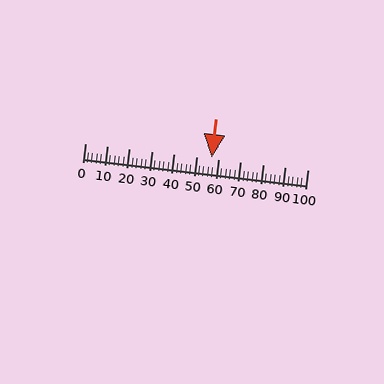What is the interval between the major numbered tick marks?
The major tick marks are spaced 10 units apart.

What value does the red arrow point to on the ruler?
The red arrow points to approximately 57.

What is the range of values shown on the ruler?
The ruler shows values from 0 to 100.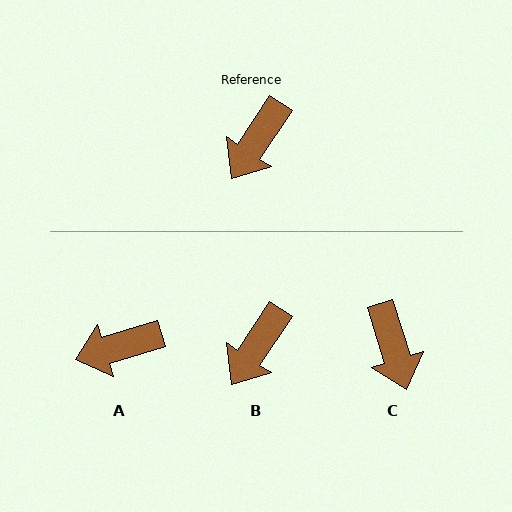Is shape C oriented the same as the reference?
No, it is off by about 51 degrees.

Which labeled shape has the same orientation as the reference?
B.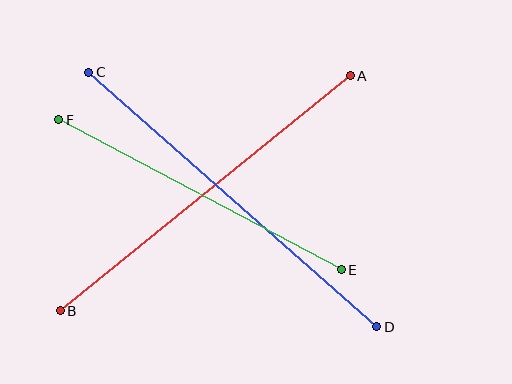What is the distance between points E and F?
The distance is approximately 320 pixels.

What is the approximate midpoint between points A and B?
The midpoint is at approximately (205, 193) pixels.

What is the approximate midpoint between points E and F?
The midpoint is at approximately (200, 195) pixels.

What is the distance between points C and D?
The distance is approximately 385 pixels.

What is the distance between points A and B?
The distance is approximately 373 pixels.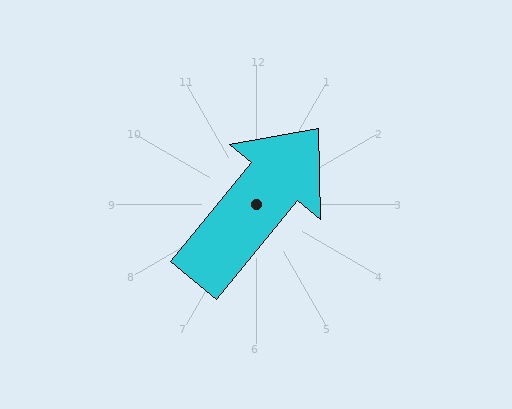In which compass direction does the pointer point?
Northeast.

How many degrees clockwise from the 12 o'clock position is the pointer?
Approximately 39 degrees.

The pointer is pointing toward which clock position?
Roughly 1 o'clock.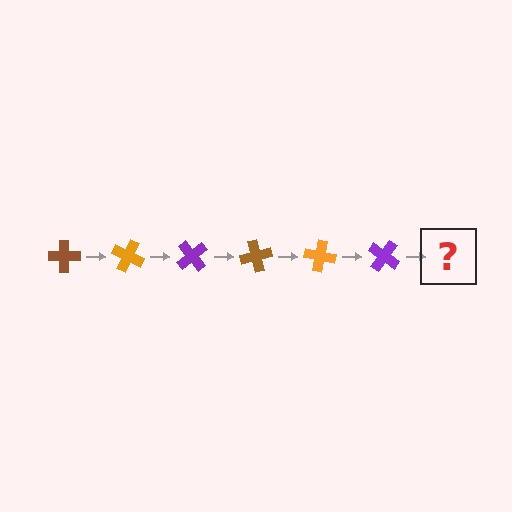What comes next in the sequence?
The next element should be a brown cross, rotated 150 degrees from the start.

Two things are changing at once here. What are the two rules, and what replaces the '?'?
The two rules are that it rotates 25 degrees each step and the color cycles through brown, orange, and purple. The '?' should be a brown cross, rotated 150 degrees from the start.